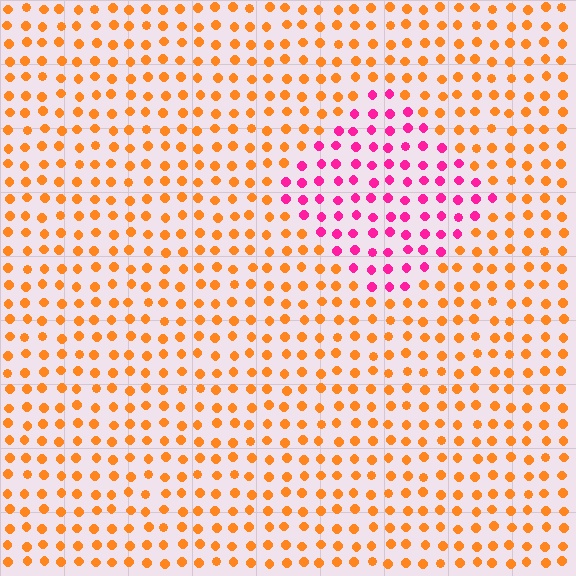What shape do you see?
I see a diamond.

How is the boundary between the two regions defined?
The boundary is defined purely by a slight shift in hue (about 63 degrees). Spacing, size, and orientation are identical on both sides.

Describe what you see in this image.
The image is filled with small orange elements in a uniform arrangement. A diamond-shaped region is visible where the elements are tinted to a slightly different hue, forming a subtle color boundary.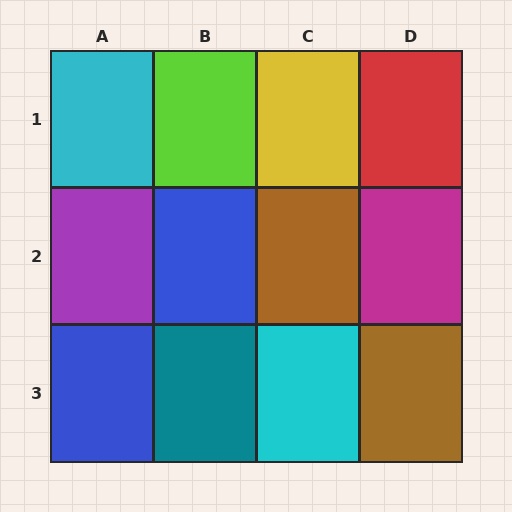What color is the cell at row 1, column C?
Yellow.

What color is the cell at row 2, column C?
Brown.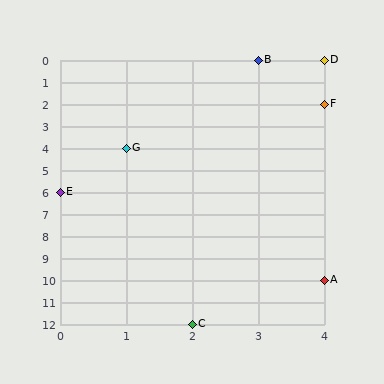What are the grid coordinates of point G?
Point G is at grid coordinates (1, 4).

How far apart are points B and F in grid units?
Points B and F are 1 column and 2 rows apart (about 2.2 grid units diagonally).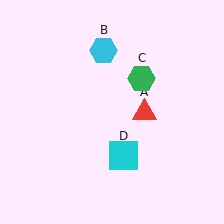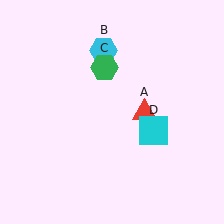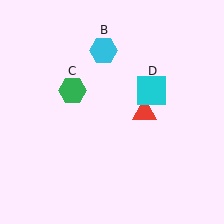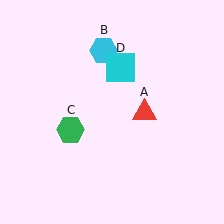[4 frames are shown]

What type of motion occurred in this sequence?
The green hexagon (object C), cyan square (object D) rotated counterclockwise around the center of the scene.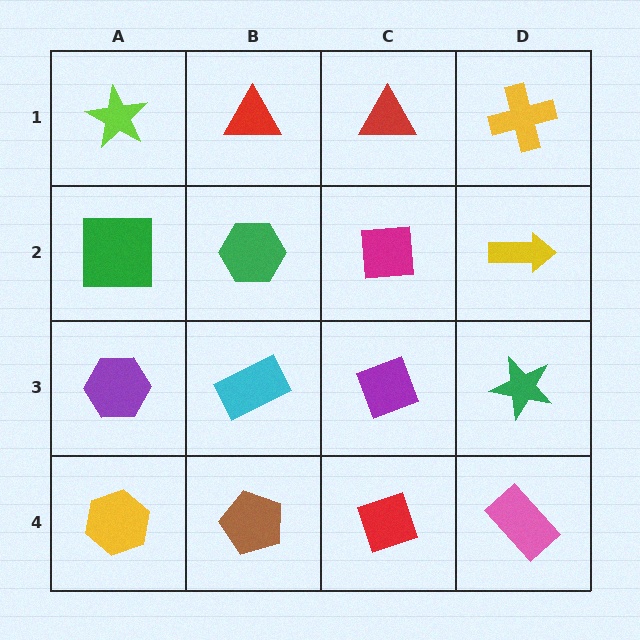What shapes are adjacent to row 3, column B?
A green hexagon (row 2, column B), a brown pentagon (row 4, column B), a purple hexagon (row 3, column A), a purple diamond (row 3, column C).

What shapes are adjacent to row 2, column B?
A red triangle (row 1, column B), a cyan rectangle (row 3, column B), a green square (row 2, column A), a magenta square (row 2, column C).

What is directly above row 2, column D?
A yellow cross.